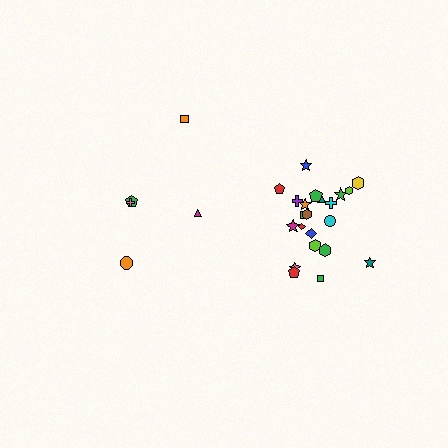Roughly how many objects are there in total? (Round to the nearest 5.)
Roughly 25 objects in total.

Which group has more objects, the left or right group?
The right group.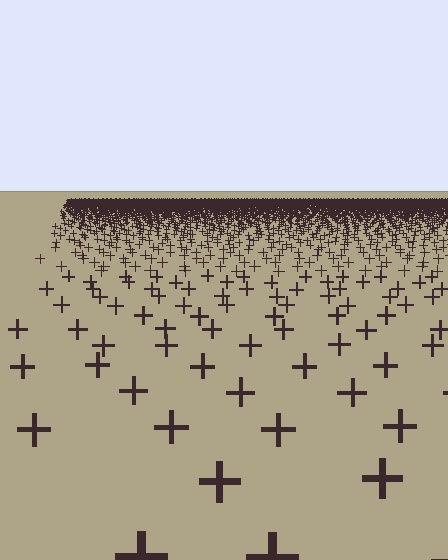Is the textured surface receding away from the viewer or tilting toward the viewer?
The surface is receding away from the viewer. Texture elements get smaller and denser toward the top.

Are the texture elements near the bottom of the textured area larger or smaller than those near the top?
Larger. Near the bottom, elements are closer to the viewer and appear at a bigger on-screen size.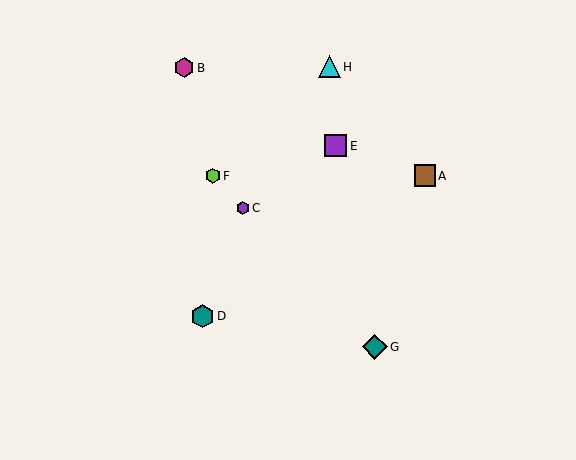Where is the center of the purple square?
The center of the purple square is at (336, 146).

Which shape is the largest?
The teal diamond (labeled G) is the largest.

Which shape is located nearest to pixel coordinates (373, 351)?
The teal diamond (labeled G) at (375, 347) is nearest to that location.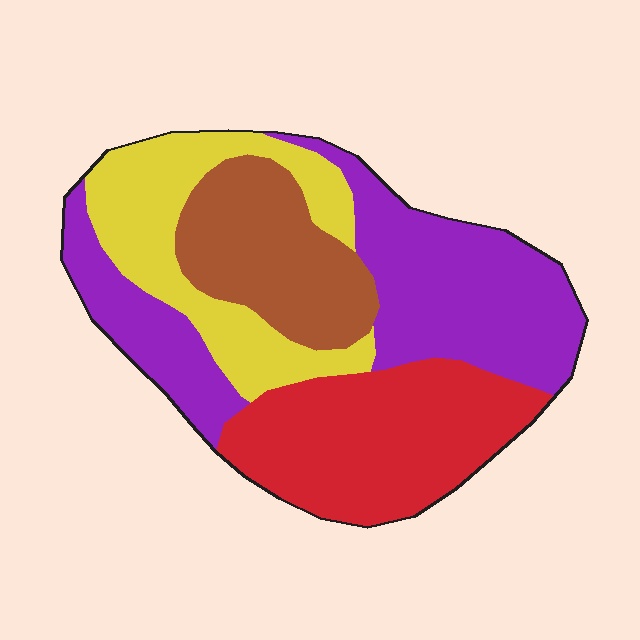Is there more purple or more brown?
Purple.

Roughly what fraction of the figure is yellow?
Yellow takes up about one fifth (1/5) of the figure.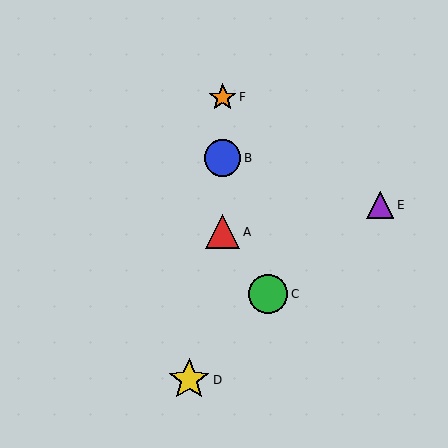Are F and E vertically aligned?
No, F is at x≈223 and E is at x≈380.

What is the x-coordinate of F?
Object F is at x≈223.